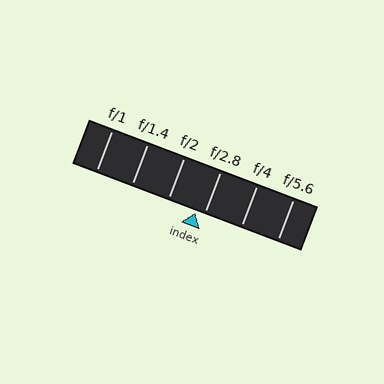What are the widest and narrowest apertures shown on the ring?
The widest aperture shown is f/1 and the narrowest is f/5.6.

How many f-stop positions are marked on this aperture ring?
There are 6 f-stop positions marked.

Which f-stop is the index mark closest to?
The index mark is closest to f/2.8.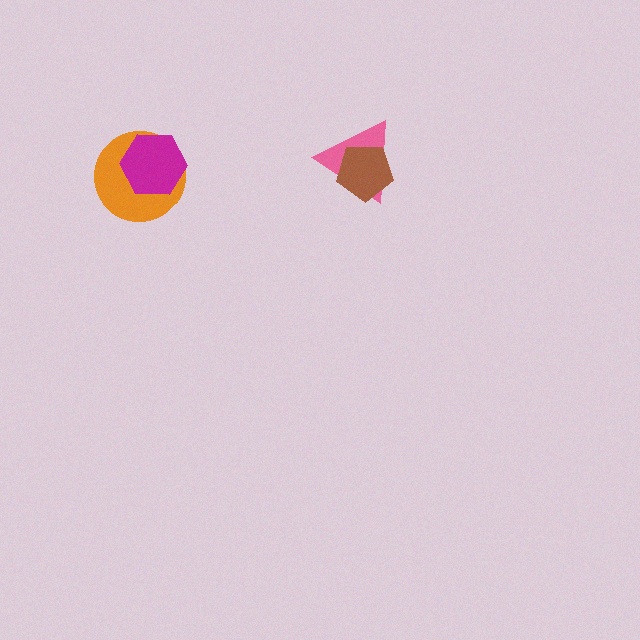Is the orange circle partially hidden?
Yes, it is partially covered by another shape.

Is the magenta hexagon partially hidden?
No, no other shape covers it.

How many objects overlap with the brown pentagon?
1 object overlaps with the brown pentagon.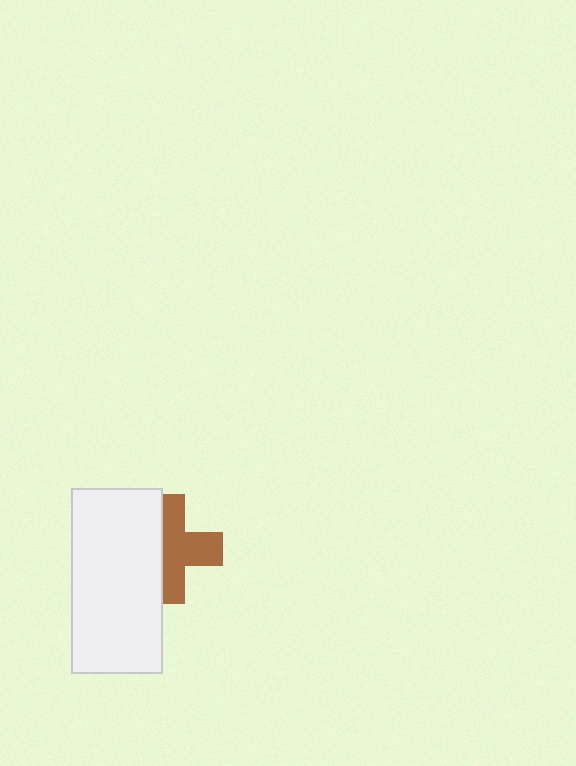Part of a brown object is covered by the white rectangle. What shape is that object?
It is a cross.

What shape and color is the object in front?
The object in front is a white rectangle.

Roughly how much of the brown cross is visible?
About half of it is visible (roughly 59%).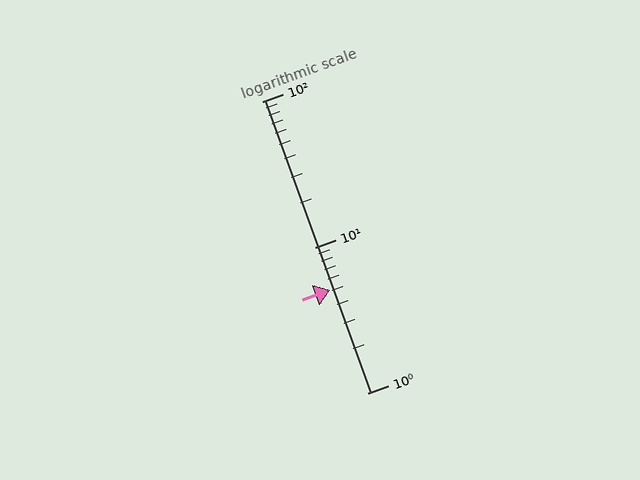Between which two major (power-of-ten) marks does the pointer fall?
The pointer is between 1 and 10.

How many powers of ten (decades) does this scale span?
The scale spans 2 decades, from 1 to 100.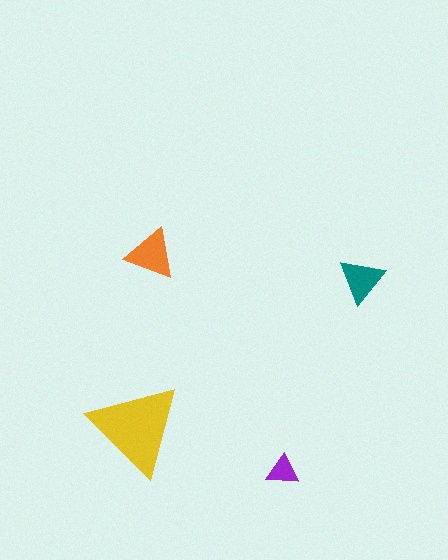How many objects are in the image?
There are 4 objects in the image.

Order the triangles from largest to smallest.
the yellow one, the orange one, the teal one, the purple one.